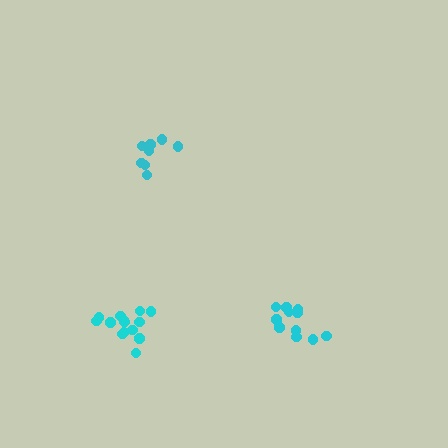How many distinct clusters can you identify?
There are 3 distinct clusters.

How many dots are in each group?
Group 1: 11 dots, Group 2: 8 dots, Group 3: 14 dots (33 total).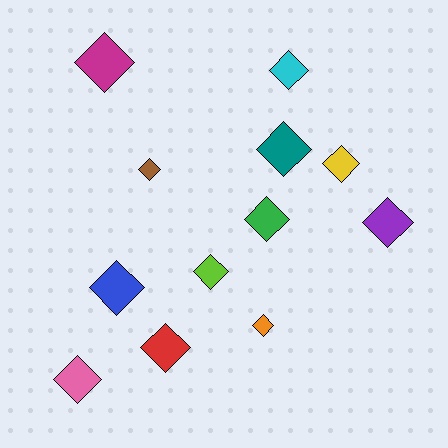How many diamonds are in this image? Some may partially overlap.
There are 12 diamonds.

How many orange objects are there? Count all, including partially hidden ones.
There is 1 orange object.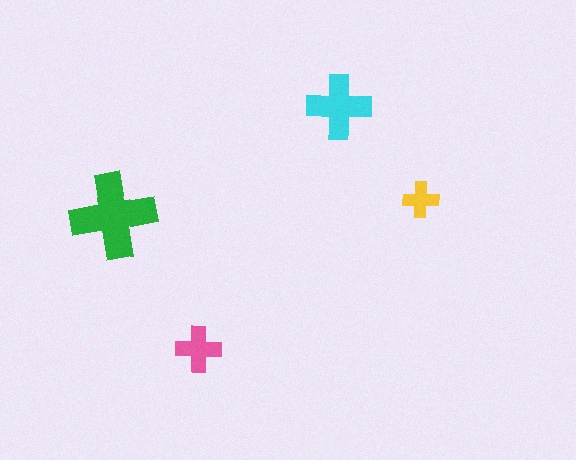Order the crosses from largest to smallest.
the green one, the cyan one, the pink one, the yellow one.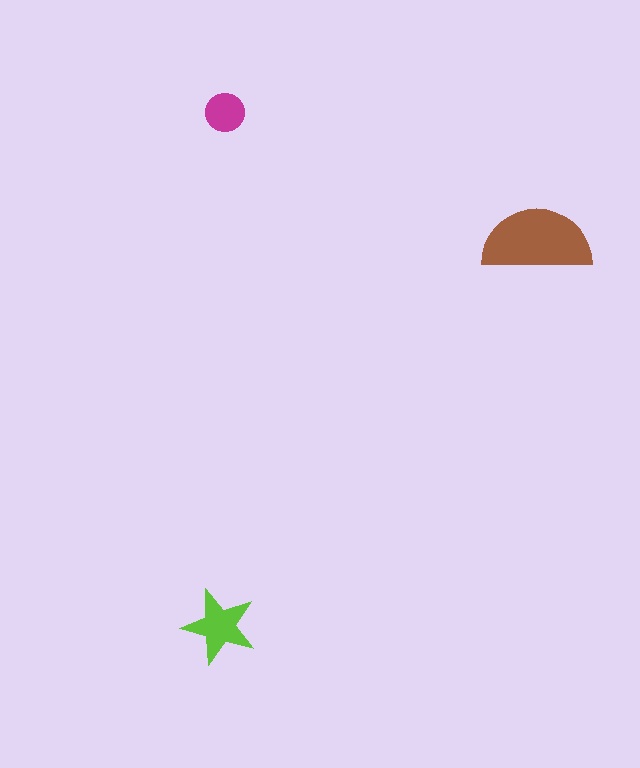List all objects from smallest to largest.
The magenta circle, the lime star, the brown semicircle.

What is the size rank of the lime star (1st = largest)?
2nd.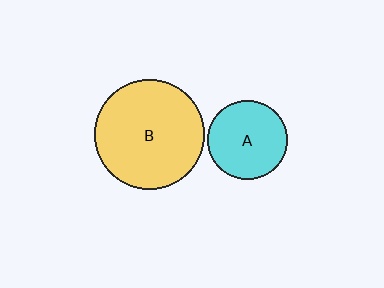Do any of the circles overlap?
No, none of the circles overlap.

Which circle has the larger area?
Circle B (yellow).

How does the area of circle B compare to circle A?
Approximately 1.9 times.